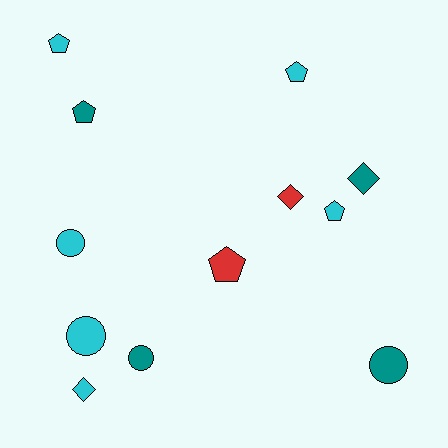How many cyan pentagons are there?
There are 3 cyan pentagons.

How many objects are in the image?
There are 12 objects.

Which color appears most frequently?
Cyan, with 6 objects.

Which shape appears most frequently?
Pentagon, with 5 objects.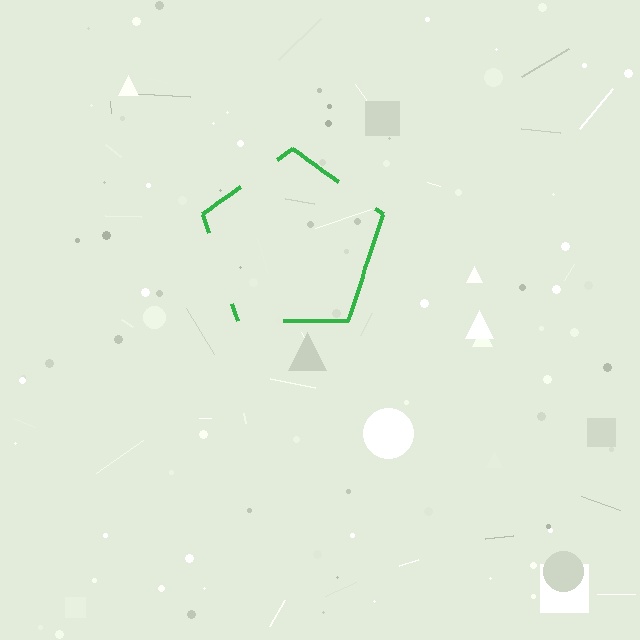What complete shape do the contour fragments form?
The contour fragments form a pentagon.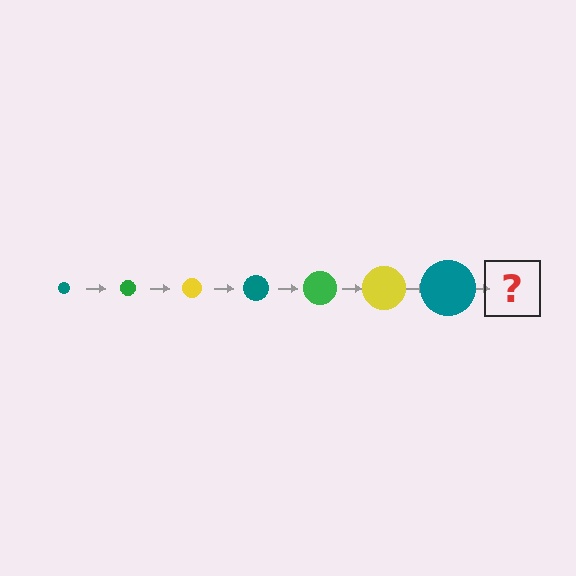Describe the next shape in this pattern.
It should be a green circle, larger than the previous one.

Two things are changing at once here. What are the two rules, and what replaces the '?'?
The two rules are that the circle grows larger each step and the color cycles through teal, green, and yellow. The '?' should be a green circle, larger than the previous one.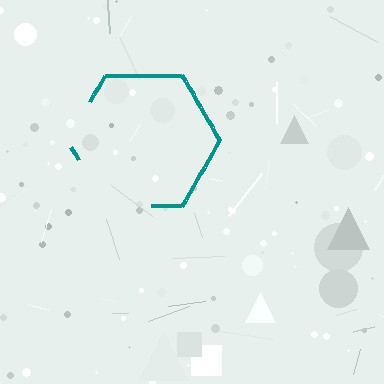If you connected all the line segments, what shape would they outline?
They would outline a hexagon.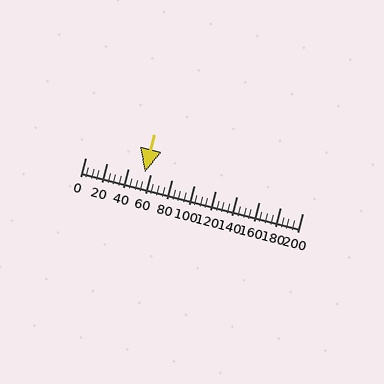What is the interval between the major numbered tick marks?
The major tick marks are spaced 20 units apart.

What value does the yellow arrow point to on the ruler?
The yellow arrow points to approximately 55.